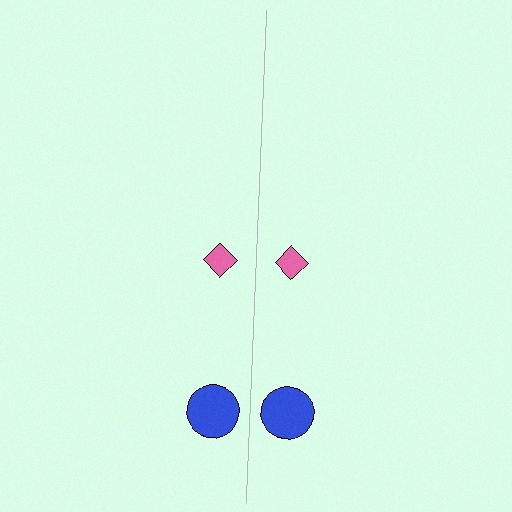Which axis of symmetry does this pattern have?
The pattern has a vertical axis of symmetry running through the center of the image.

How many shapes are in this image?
There are 4 shapes in this image.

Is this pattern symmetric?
Yes, this pattern has bilateral (reflection) symmetry.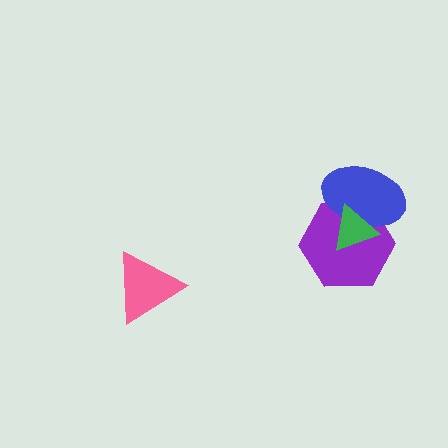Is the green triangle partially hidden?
No, no other shape covers it.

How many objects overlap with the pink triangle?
0 objects overlap with the pink triangle.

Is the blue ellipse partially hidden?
Yes, it is partially covered by another shape.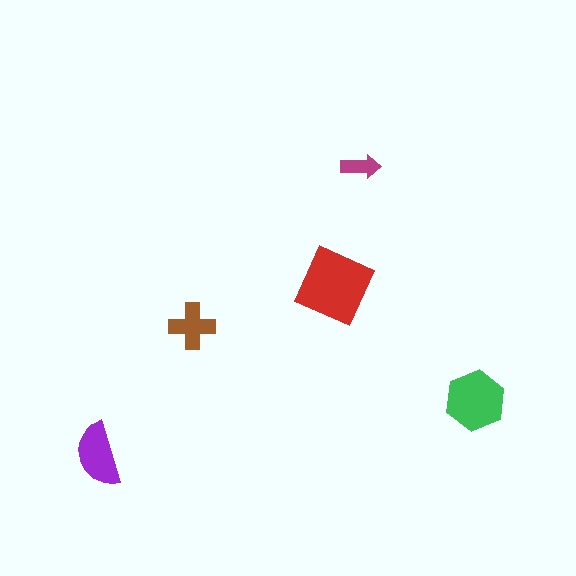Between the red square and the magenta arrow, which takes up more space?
The red square.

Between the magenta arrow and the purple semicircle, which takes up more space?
The purple semicircle.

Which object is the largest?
The red square.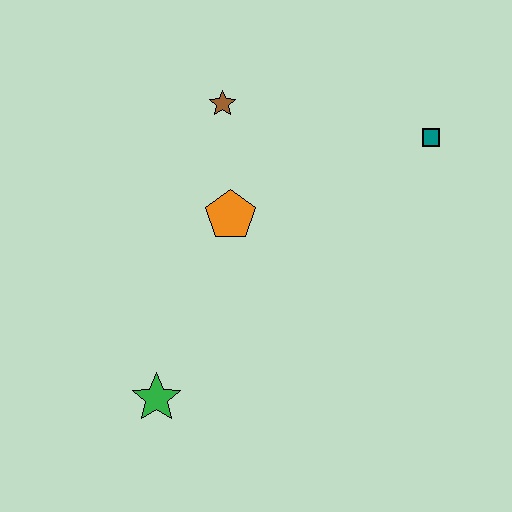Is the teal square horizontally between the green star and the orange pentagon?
No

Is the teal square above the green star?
Yes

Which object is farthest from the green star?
The teal square is farthest from the green star.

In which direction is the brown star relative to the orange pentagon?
The brown star is above the orange pentagon.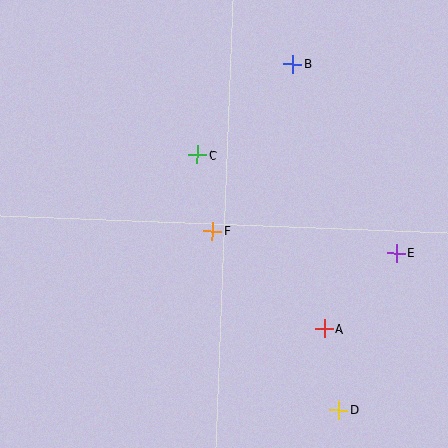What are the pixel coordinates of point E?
Point E is at (396, 253).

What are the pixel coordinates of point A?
Point A is at (324, 329).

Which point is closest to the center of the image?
Point F at (213, 231) is closest to the center.